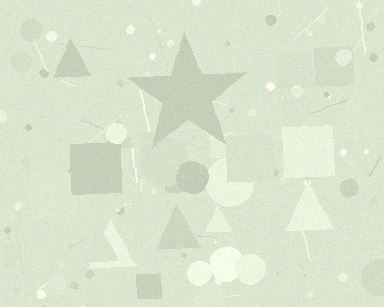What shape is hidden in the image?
A star is hidden in the image.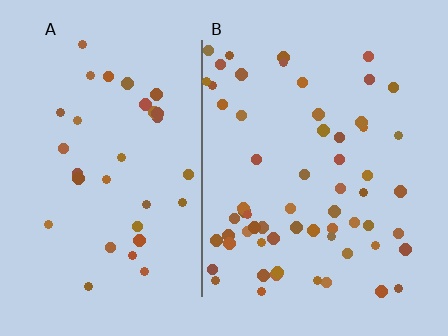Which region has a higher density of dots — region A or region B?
B (the right).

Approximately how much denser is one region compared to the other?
Approximately 1.8× — region B over region A.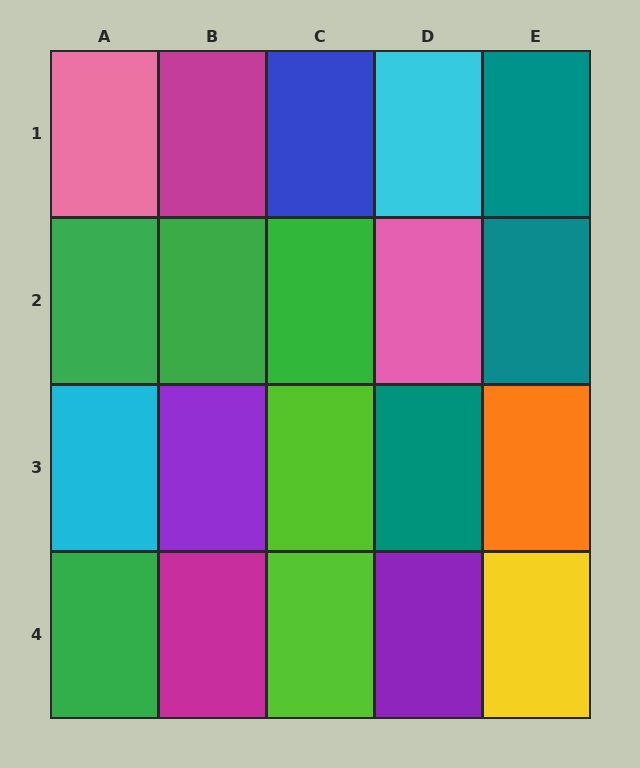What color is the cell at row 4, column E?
Yellow.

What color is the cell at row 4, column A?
Green.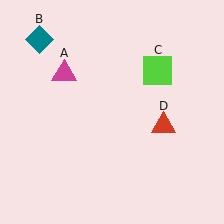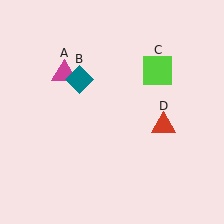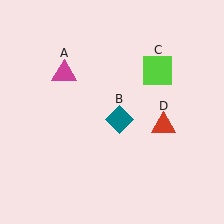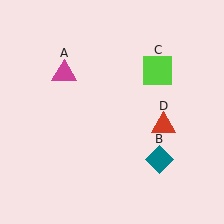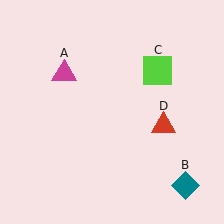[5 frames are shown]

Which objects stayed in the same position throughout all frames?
Magenta triangle (object A) and lime square (object C) and red triangle (object D) remained stationary.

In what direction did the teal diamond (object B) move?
The teal diamond (object B) moved down and to the right.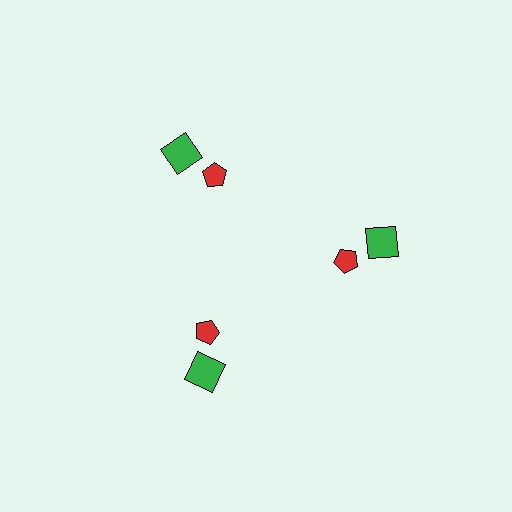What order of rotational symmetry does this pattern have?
This pattern has 3-fold rotational symmetry.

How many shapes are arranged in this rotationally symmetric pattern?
There are 6 shapes, arranged in 3 groups of 2.